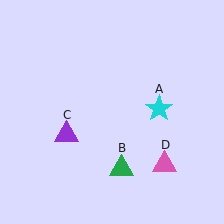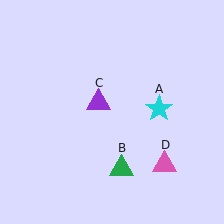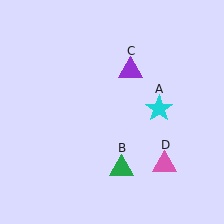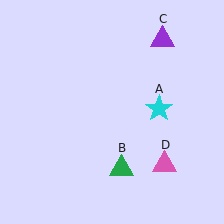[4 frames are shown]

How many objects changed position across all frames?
1 object changed position: purple triangle (object C).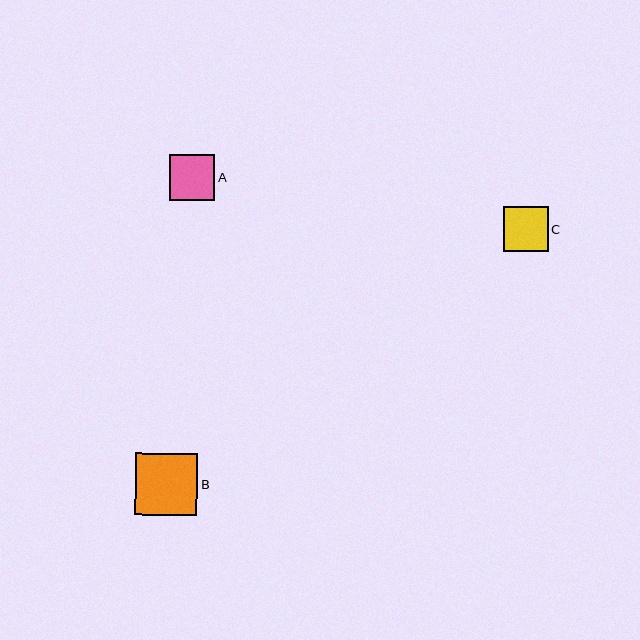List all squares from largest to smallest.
From largest to smallest: B, A, C.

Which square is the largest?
Square B is the largest with a size of approximately 62 pixels.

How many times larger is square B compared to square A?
Square B is approximately 1.4 times the size of square A.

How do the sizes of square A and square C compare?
Square A and square C are approximately the same size.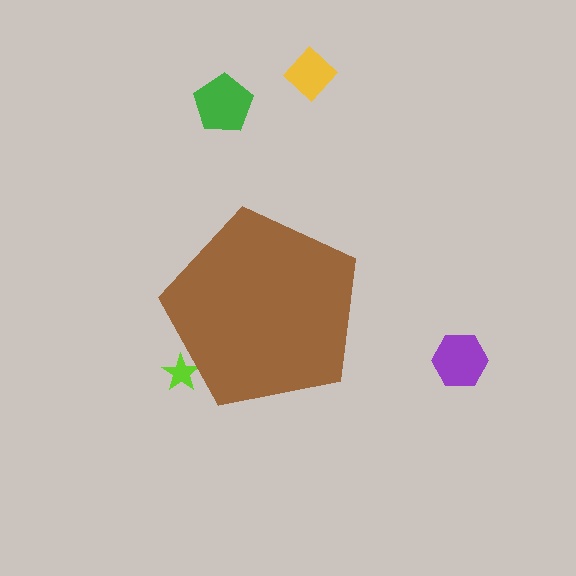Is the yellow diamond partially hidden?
No, the yellow diamond is fully visible.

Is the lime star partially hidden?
Yes, the lime star is partially hidden behind the brown pentagon.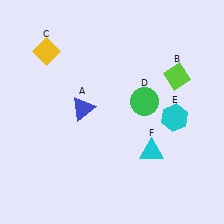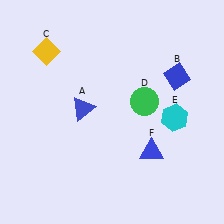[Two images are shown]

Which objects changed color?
B changed from lime to blue. F changed from cyan to blue.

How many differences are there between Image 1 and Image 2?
There are 2 differences between the two images.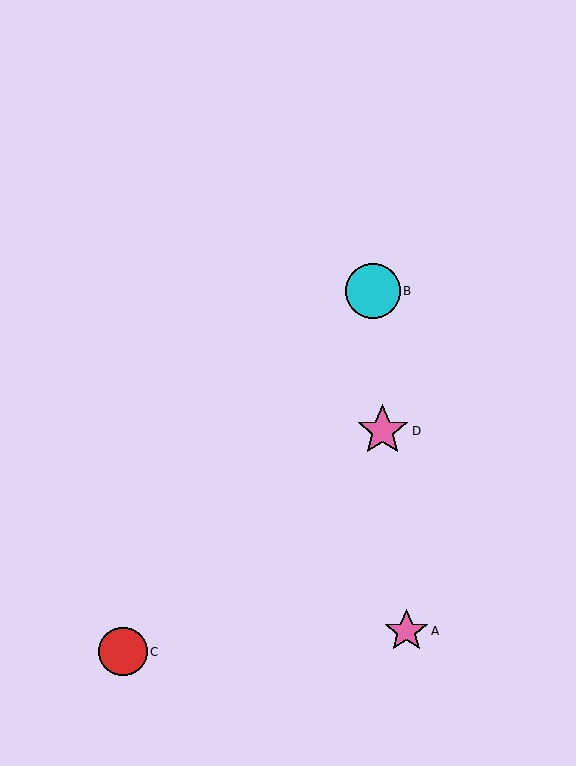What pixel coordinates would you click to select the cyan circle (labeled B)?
Click at (373, 291) to select the cyan circle B.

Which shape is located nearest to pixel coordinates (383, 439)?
The pink star (labeled D) at (383, 431) is nearest to that location.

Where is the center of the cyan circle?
The center of the cyan circle is at (373, 291).